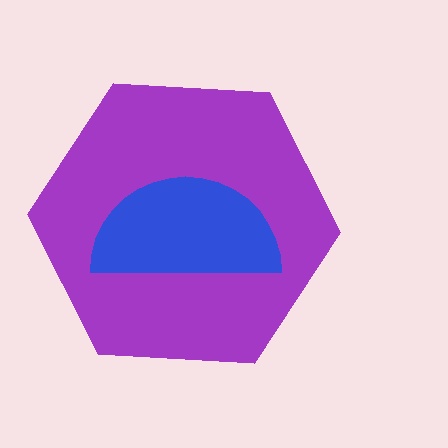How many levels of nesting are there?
2.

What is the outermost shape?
The purple hexagon.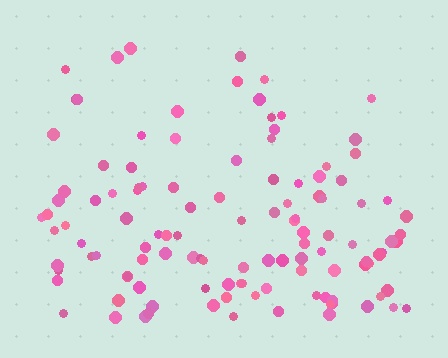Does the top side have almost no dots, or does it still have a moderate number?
Still a moderate number, just noticeably fewer than the bottom.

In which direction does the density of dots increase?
From top to bottom, with the bottom side densest.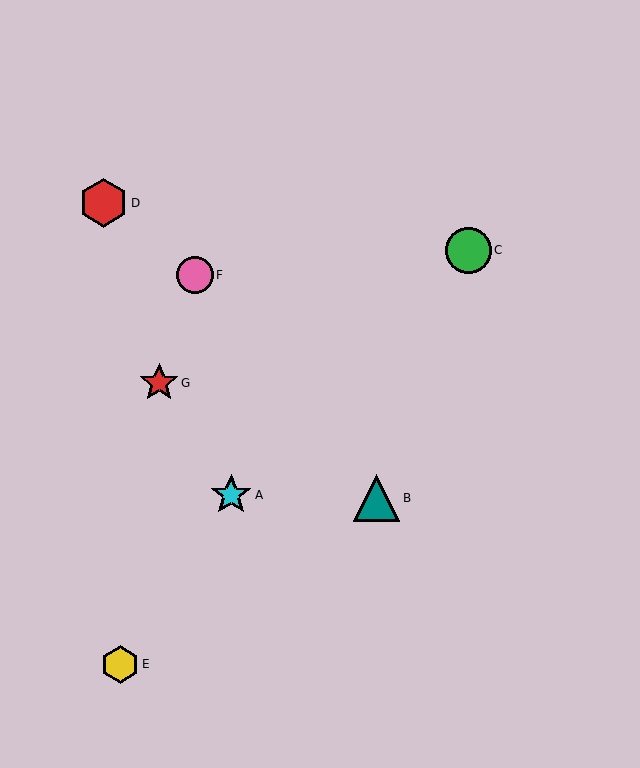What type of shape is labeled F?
Shape F is a pink circle.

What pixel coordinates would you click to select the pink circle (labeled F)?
Click at (195, 275) to select the pink circle F.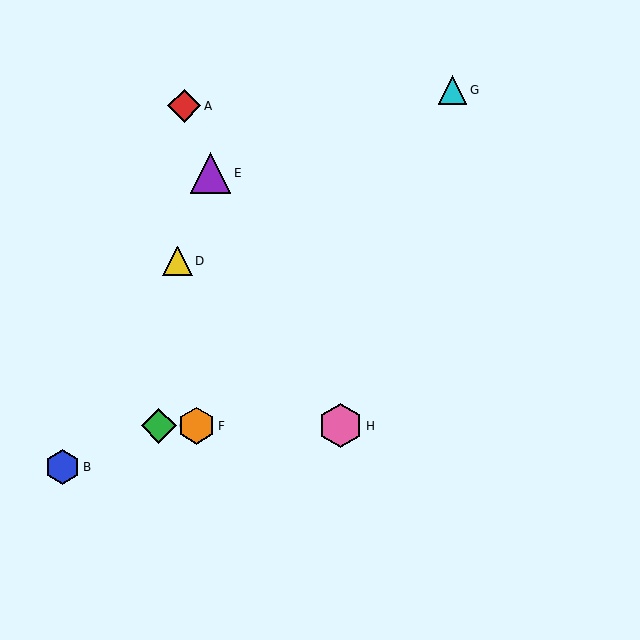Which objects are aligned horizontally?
Objects C, F, H are aligned horizontally.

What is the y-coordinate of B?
Object B is at y≈467.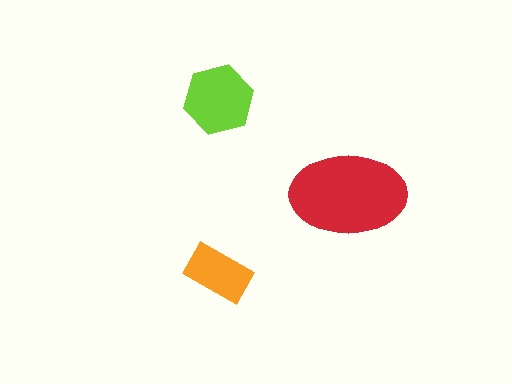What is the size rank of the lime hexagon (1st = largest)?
2nd.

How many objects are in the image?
There are 3 objects in the image.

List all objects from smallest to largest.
The orange rectangle, the lime hexagon, the red ellipse.